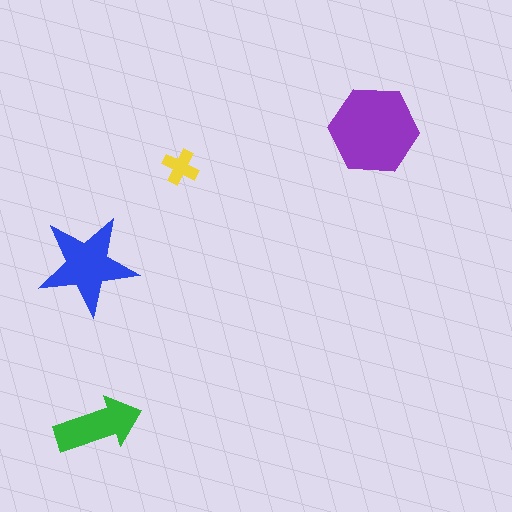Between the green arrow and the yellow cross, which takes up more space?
The green arrow.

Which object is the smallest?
The yellow cross.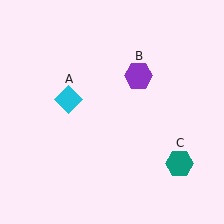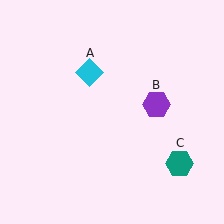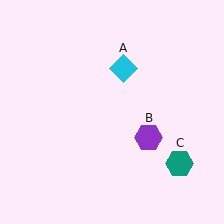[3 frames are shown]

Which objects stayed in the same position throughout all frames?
Teal hexagon (object C) remained stationary.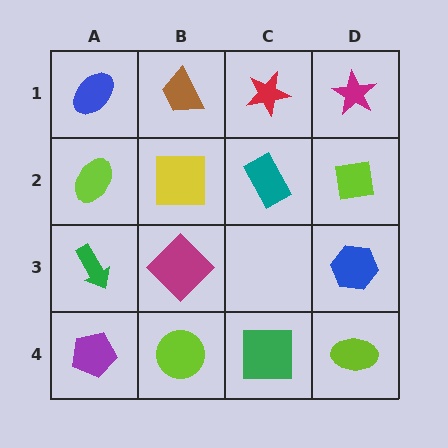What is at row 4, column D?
A lime ellipse.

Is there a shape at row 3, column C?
No, that cell is empty.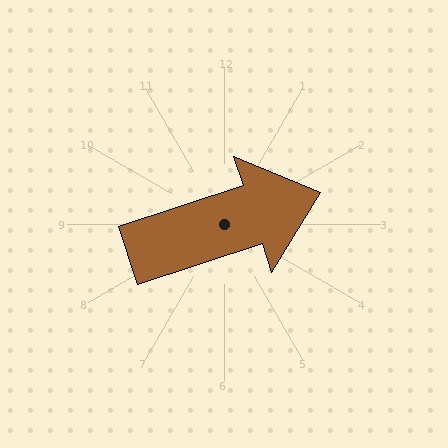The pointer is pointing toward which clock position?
Roughly 2 o'clock.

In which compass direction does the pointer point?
East.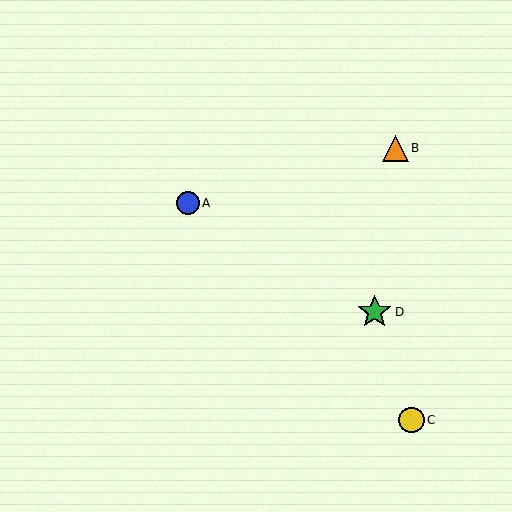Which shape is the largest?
The green star (labeled D) is the largest.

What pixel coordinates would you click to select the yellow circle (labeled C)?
Click at (411, 420) to select the yellow circle C.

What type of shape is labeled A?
Shape A is a blue circle.